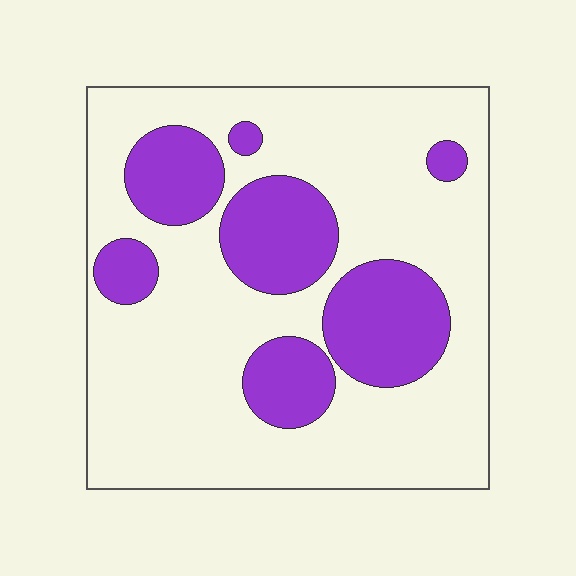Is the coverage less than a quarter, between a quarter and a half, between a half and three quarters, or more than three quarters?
Between a quarter and a half.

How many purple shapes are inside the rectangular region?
7.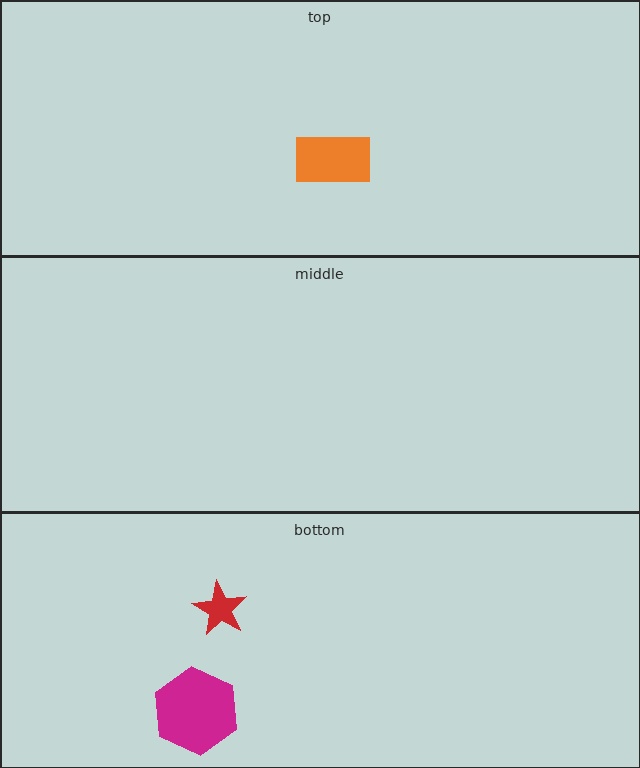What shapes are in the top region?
The orange rectangle.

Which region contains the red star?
The bottom region.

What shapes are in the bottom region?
The red star, the magenta hexagon.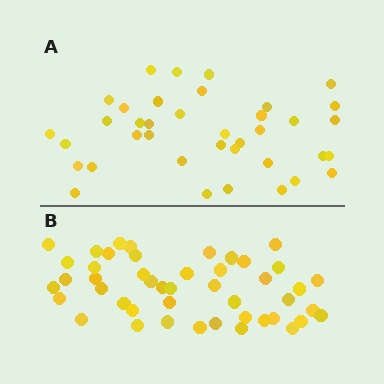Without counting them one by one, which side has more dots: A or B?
Region B (the bottom region) has more dots.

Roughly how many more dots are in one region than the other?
Region B has roughly 8 or so more dots than region A.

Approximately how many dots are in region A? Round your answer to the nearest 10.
About 40 dots. (The exact count is 38, which rounds to 40.)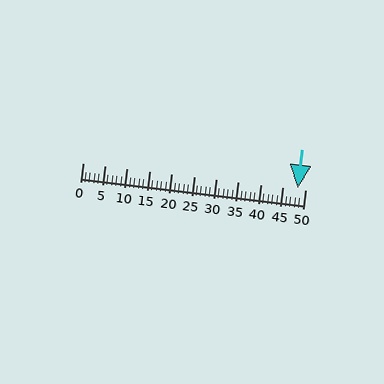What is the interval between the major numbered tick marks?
The major tick marks are spaced 5 units apart.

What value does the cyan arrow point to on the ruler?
The cyan arrow points to approximately 48.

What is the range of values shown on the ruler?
The ruler shows values from 0 to 50.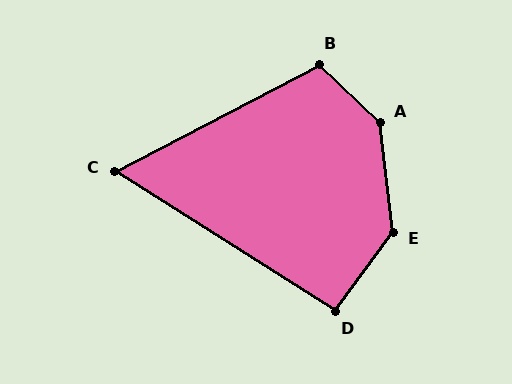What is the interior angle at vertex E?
Approximately 137 degrees (obtuse).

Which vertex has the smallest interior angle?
C, at approximately 60 degrees.